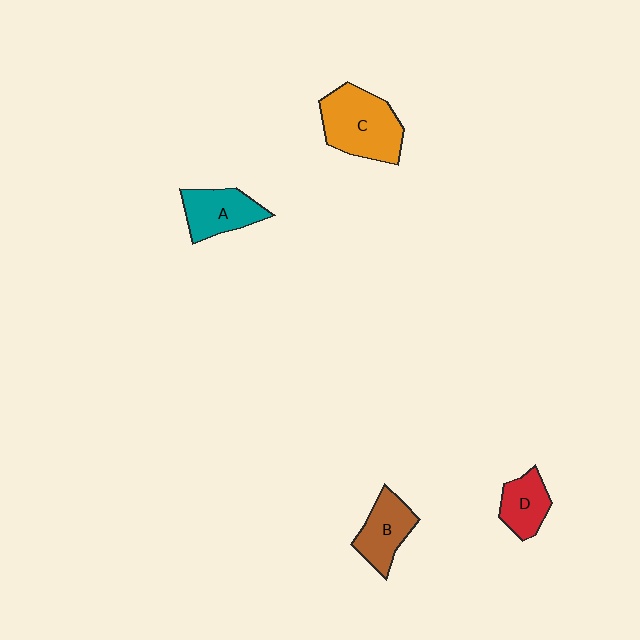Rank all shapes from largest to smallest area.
From largest to smallest: C (orange), A (teal), B (brown), D (red).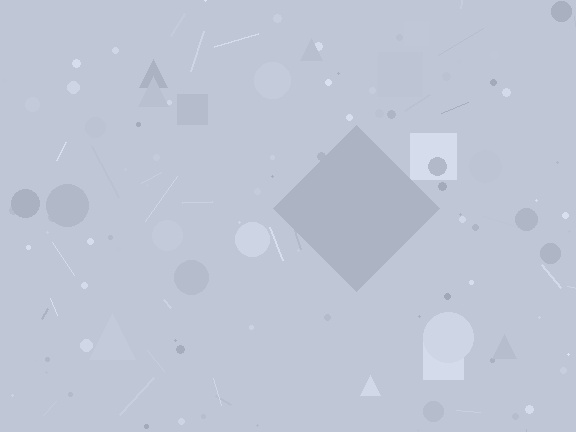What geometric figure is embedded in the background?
A diamond is embedded in the background.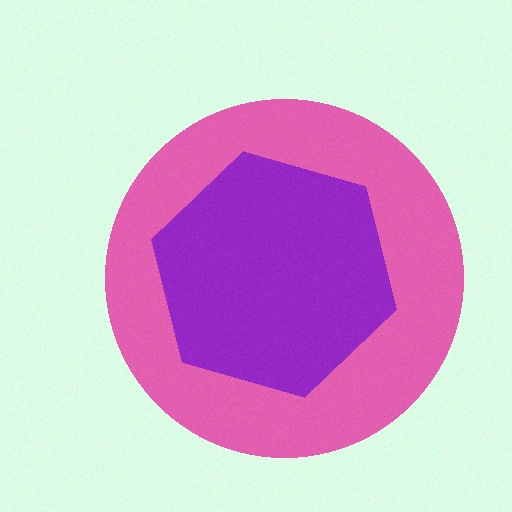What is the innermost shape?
The purple hexagon.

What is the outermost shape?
The pink circle.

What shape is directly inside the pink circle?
The purple hexagon.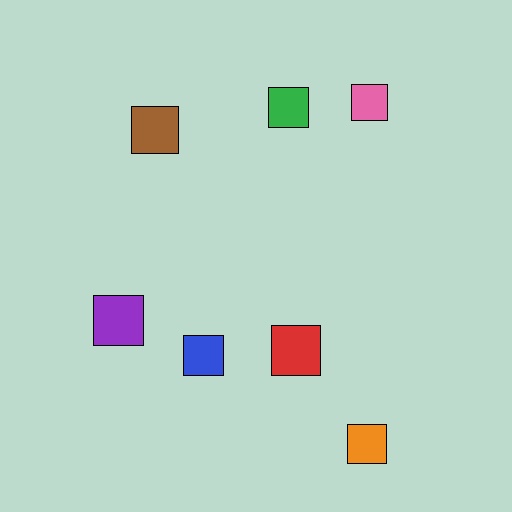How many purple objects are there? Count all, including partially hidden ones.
There is 1 purple object.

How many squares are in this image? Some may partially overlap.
There are 7 squares.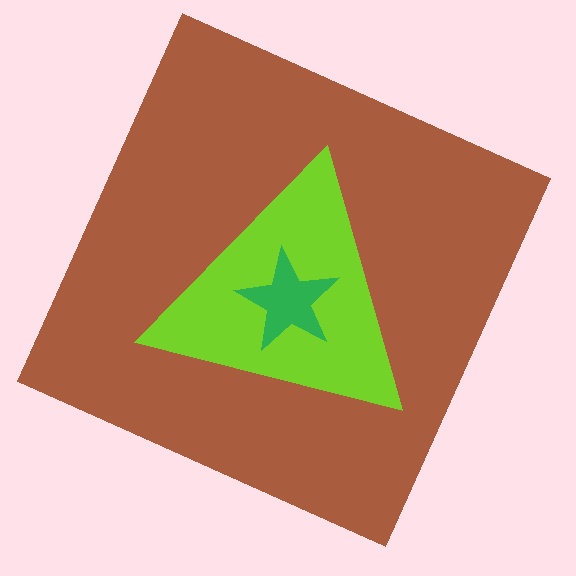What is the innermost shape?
The green star.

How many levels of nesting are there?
3.